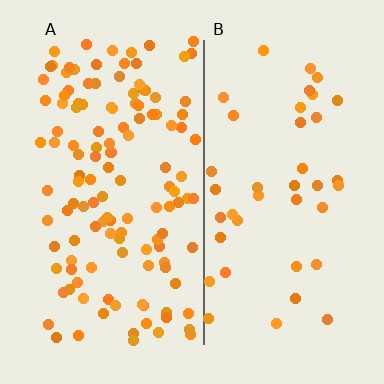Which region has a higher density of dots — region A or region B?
A (the left).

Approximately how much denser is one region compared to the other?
Approximately 3.1× — region A over region B.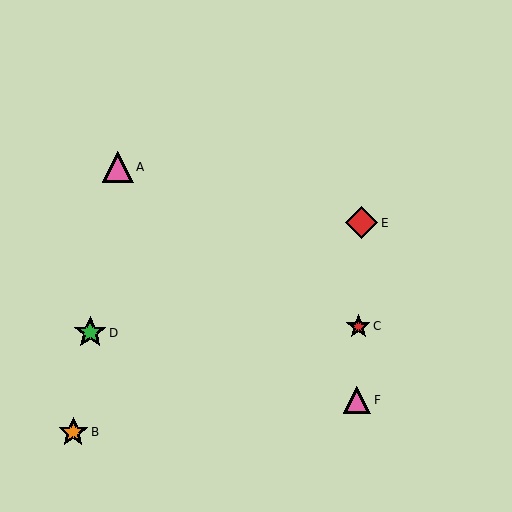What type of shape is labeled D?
Shape D is a green star.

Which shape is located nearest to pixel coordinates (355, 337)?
The red star (labeled C) at (358, 326) is nearest to that location.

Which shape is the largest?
The green star (labeled D) is the largest.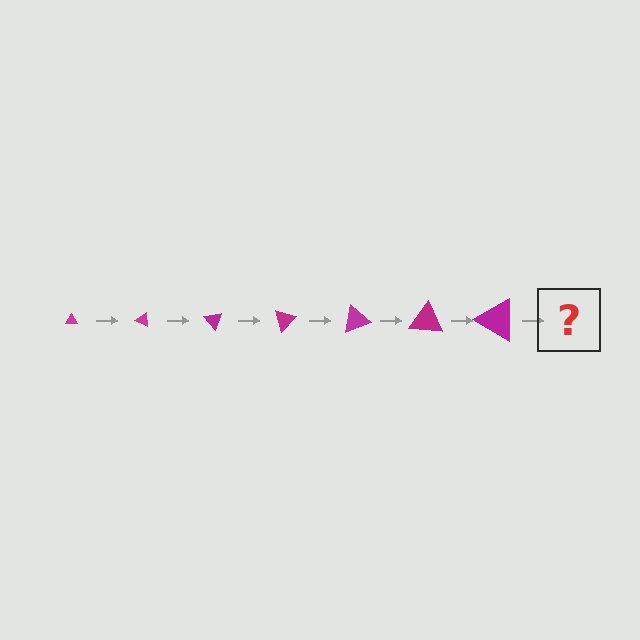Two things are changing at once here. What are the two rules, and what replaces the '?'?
The two rules are that the triangle grows larger each step and it rotates 25 degrees each step. The '?' should be a triangle, larger than the previous one and rotated 175 degrees from the start.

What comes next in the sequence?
The next element should be a triangle, larger than the previous one and rotated 175 degrees from the start.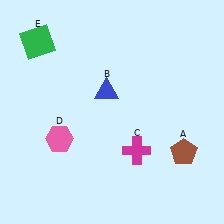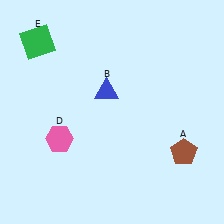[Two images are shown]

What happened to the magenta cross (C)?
The magenta cross (C) was removed in Image 2. It was in the bottom-right area of Image 1.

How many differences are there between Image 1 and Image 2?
There is 1 difference between the two images.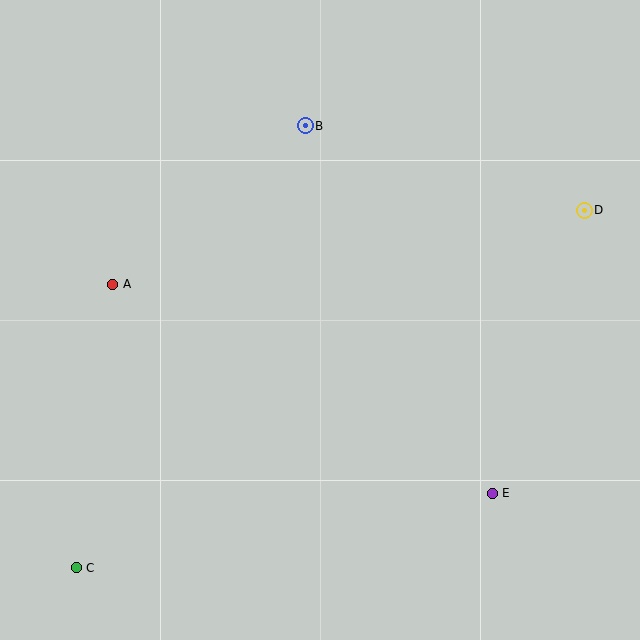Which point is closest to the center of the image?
Point B at (305, 126) is closest to the center.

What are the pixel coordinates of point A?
Point A is at (113, 284).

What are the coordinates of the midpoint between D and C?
The midpoint between D and C is at (330, 389).